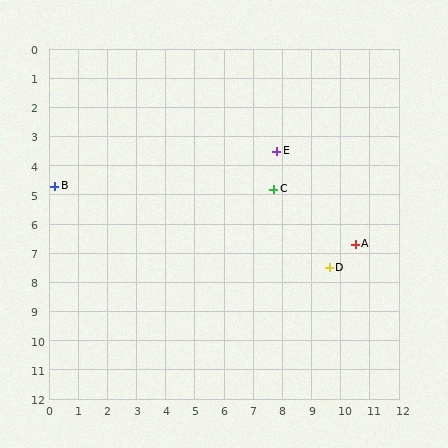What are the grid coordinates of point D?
Point D is at approximately (9.6, 7.5).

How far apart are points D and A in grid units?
Points D and A are about 1.2 grid units apart.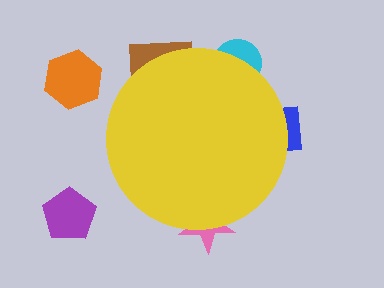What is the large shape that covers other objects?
A yellow circle.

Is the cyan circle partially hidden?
Yes, the cyan circle is partially hidden behind the yellow circle.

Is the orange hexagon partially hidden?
No, the orange hexagon is fully visible.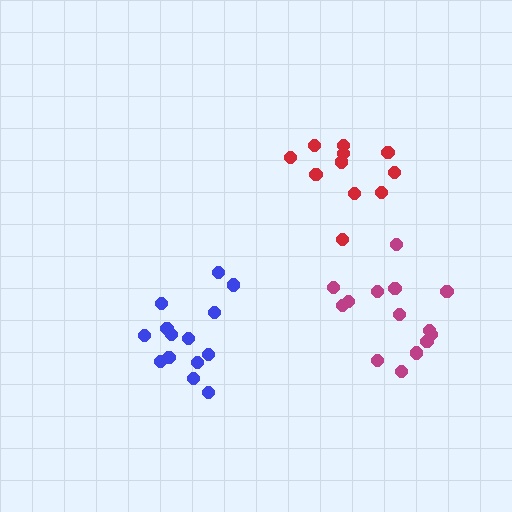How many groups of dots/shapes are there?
There are 3 groups.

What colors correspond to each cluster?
The clusters are colored: magenta, red, blue.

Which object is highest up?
The red cluster is topmost.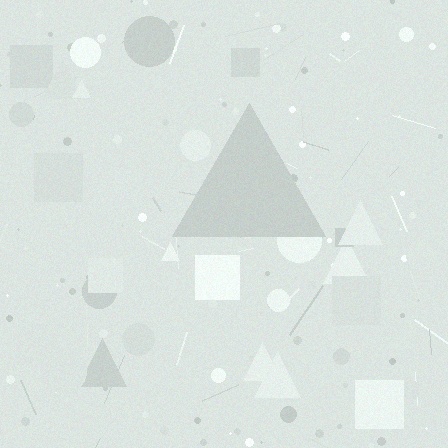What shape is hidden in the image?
A triangle is hidden in the image.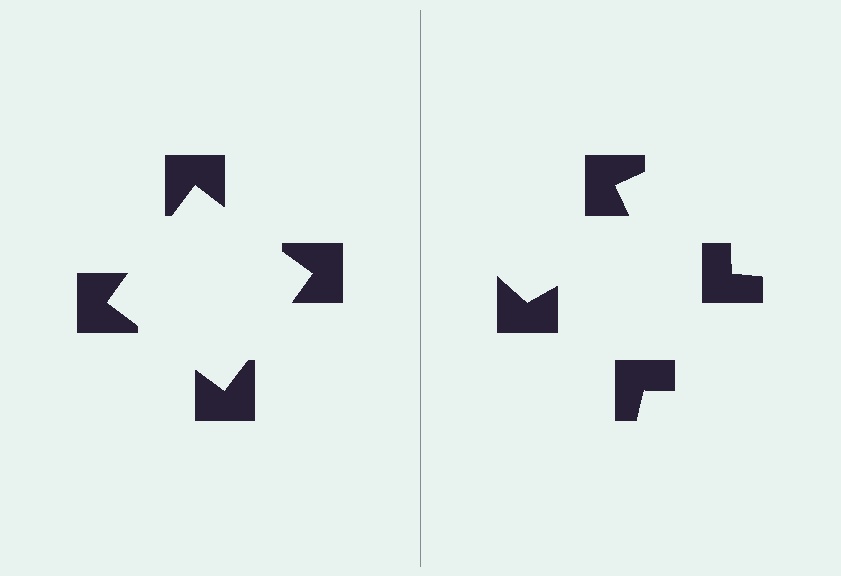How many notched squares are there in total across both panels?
8 — 4 on each side.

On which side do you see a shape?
An illusory square appears on the left side. On the right side the wedge cuts are rotated, so no coherent shape forms.